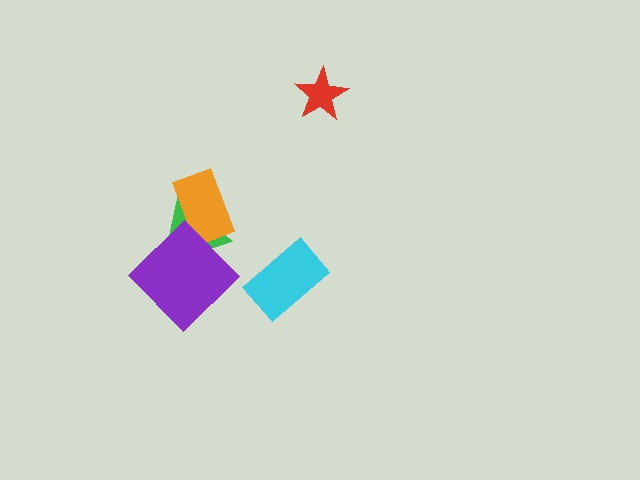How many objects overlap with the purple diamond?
1 object overlaps with the purple diamond.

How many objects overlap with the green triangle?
2 objects overlap with the green triangle.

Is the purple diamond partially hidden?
No, no other shape covers it.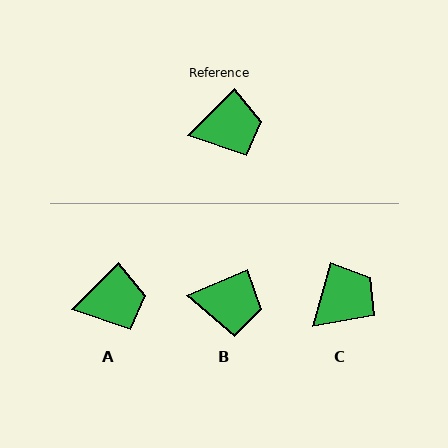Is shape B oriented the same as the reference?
No, it is off by about 21 degrees.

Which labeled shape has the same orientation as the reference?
A.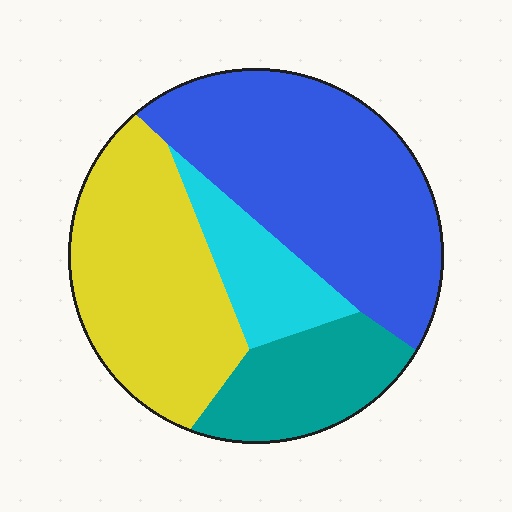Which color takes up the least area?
Cyan, at roughly 10%.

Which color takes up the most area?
Blue, at roughly 40%.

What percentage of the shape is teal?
Teal takes up less than a quarter of the shape.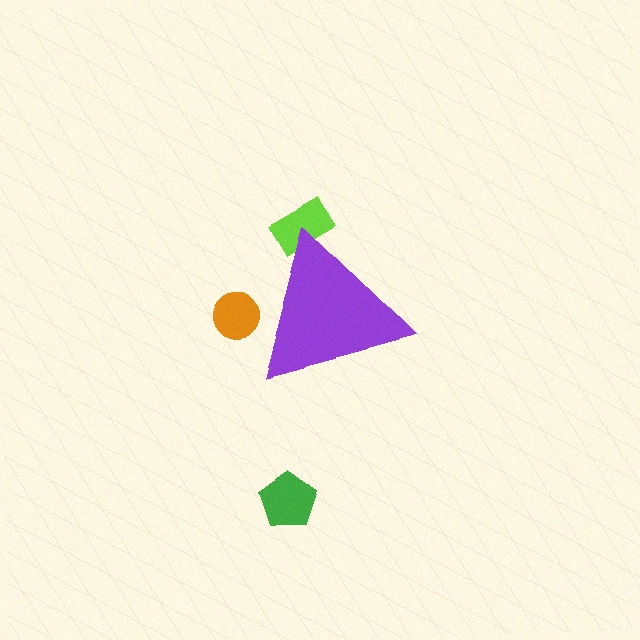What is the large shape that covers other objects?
A purple triangle.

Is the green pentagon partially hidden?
No, the green pentagon is fully visible.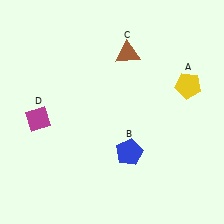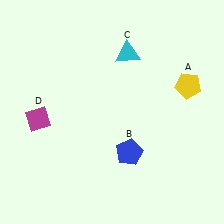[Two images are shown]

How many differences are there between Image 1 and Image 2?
There is 1 difference between the two images.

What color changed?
The triangle (C) changed from brown in Image 1 to cyan in Image 2.